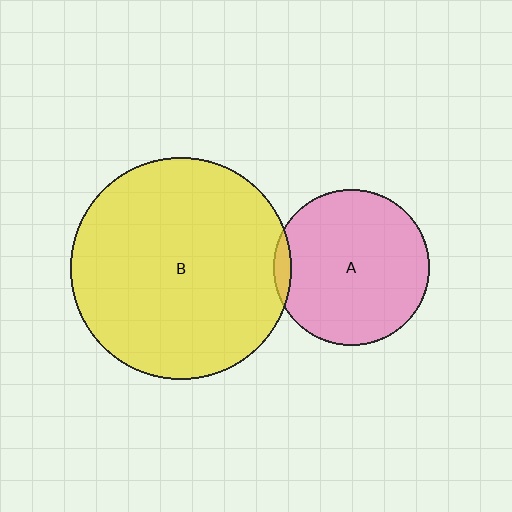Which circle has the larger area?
Circle B (yellow).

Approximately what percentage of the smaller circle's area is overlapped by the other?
Approximately 5%.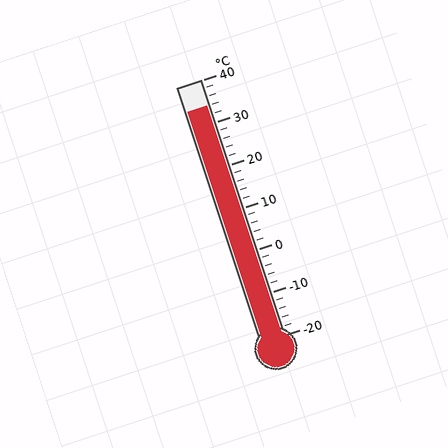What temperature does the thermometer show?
The thermometer shows approximately 34°C.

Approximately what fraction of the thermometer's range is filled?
The thermometer is filled to approximately 90% of its range.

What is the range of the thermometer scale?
The thermometer scale ranges from -20°C to 40°C.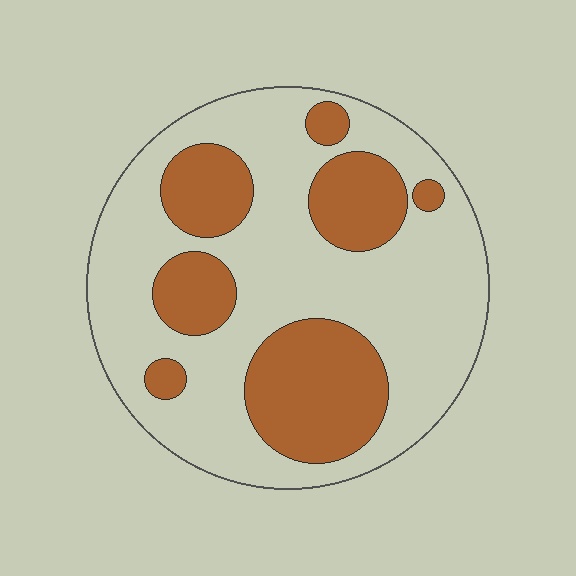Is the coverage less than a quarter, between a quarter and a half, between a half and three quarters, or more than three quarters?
Between a quarter and a half.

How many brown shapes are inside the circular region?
7.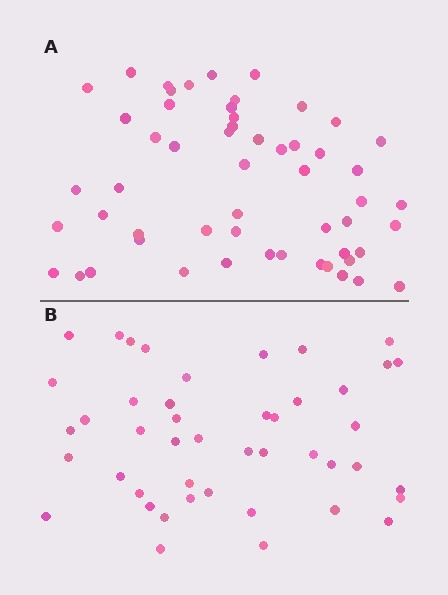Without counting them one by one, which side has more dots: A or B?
Region A (the top region) has more dots.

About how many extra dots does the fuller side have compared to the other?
Region A has roughly 10 or so more dots than region B.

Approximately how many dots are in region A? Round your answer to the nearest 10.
About 60 dots. (The exact count is 55, which rounds to 60.)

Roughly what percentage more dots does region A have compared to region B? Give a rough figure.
About 20% more.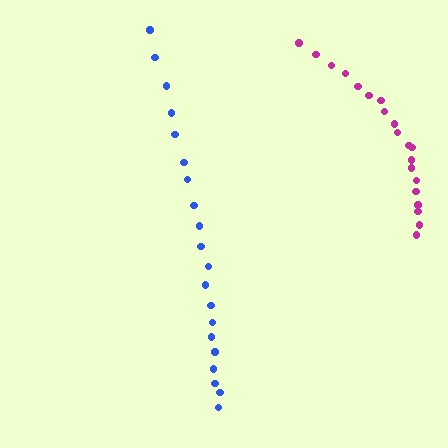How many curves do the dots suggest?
There are 2 distinct paths.